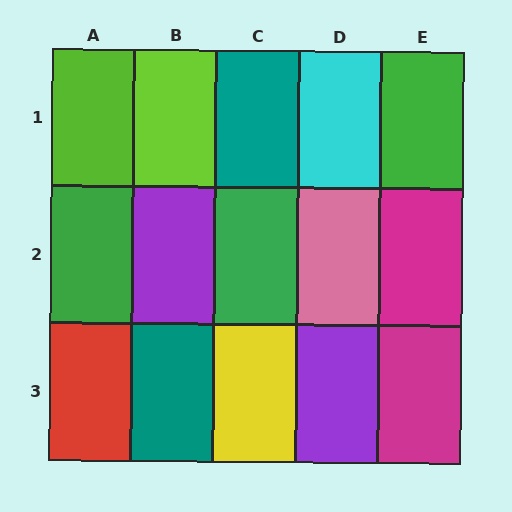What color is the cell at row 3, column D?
Purple.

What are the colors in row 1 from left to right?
Lime, lime, teal, cyan, green.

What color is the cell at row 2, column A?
Green.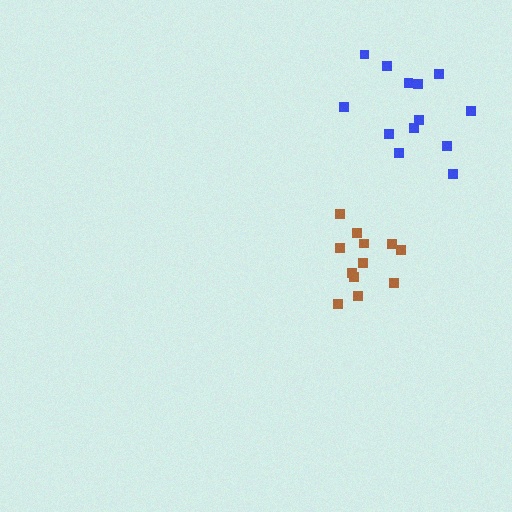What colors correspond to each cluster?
The clusters are colored: brown, blue.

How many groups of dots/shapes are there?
There are 2 groups.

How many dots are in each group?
Group 1: 12 dots, Group 2: 13 dots (25 total).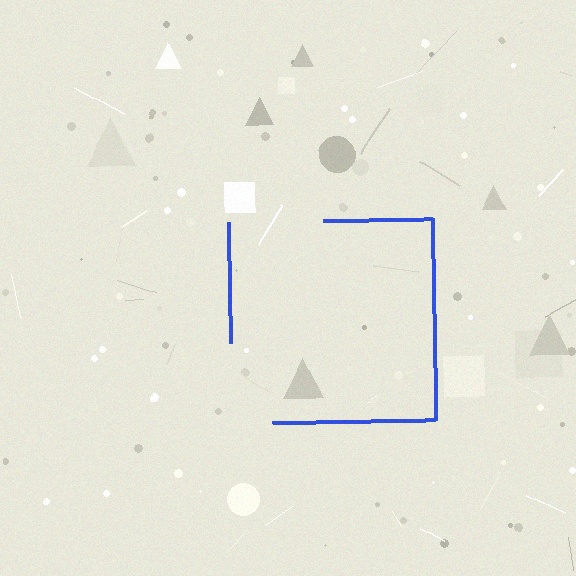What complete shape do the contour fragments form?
The contour fragments form a square.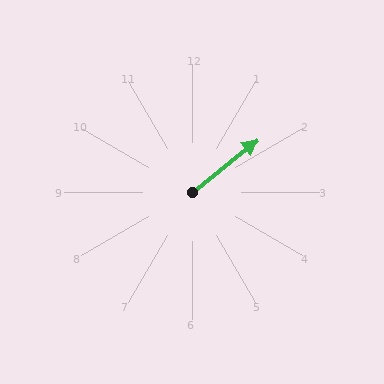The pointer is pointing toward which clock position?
Roughly 2 o'clock.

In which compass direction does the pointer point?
Northeast.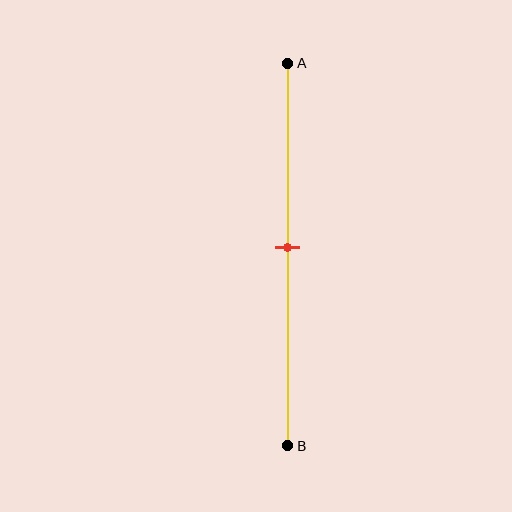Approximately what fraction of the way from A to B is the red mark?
The red mark is approximately 50% of the way from A to B.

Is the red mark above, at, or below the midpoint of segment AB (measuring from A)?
The red mark is approximately at the midpoint of segment AB.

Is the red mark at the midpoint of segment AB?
Yes, the mark is approximately at the midpoint.